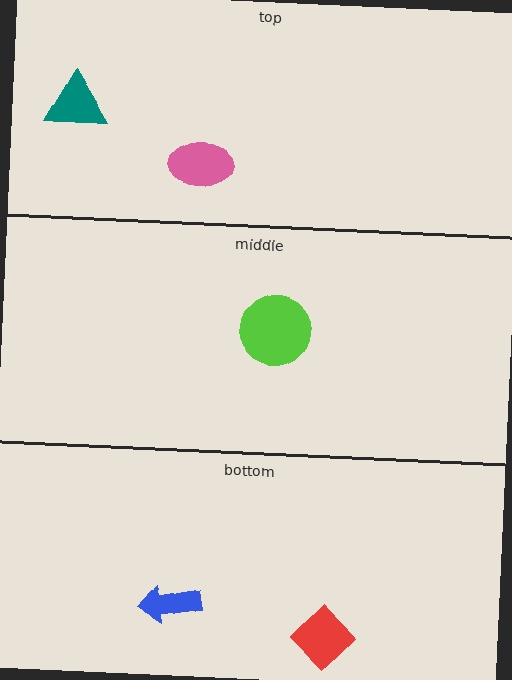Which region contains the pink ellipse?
The top region.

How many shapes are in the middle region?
1.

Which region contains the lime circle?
The middle region.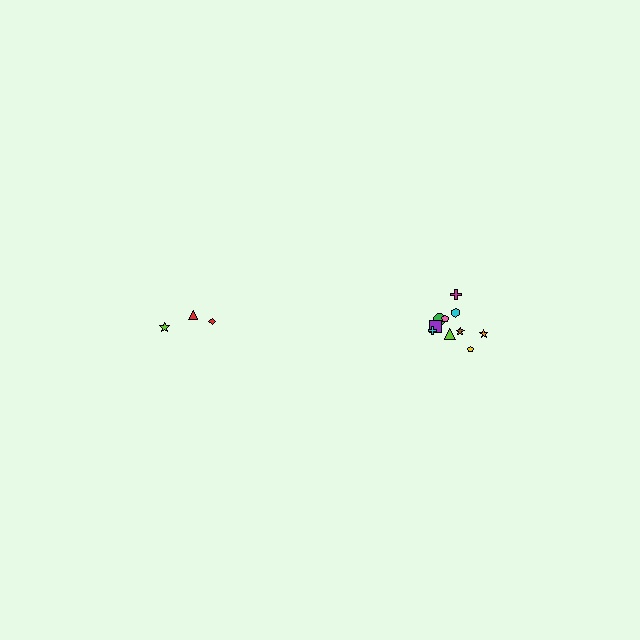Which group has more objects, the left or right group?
The right group.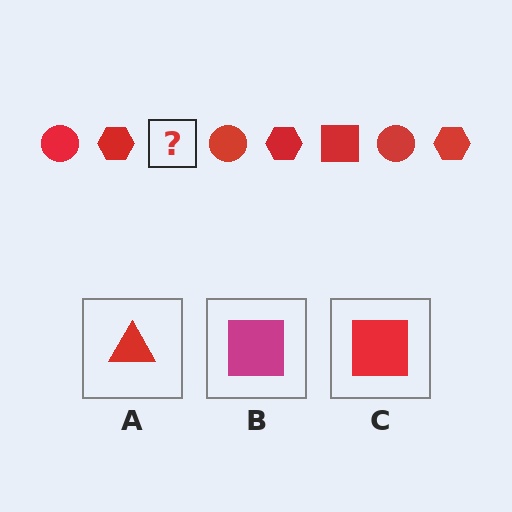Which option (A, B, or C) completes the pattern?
C.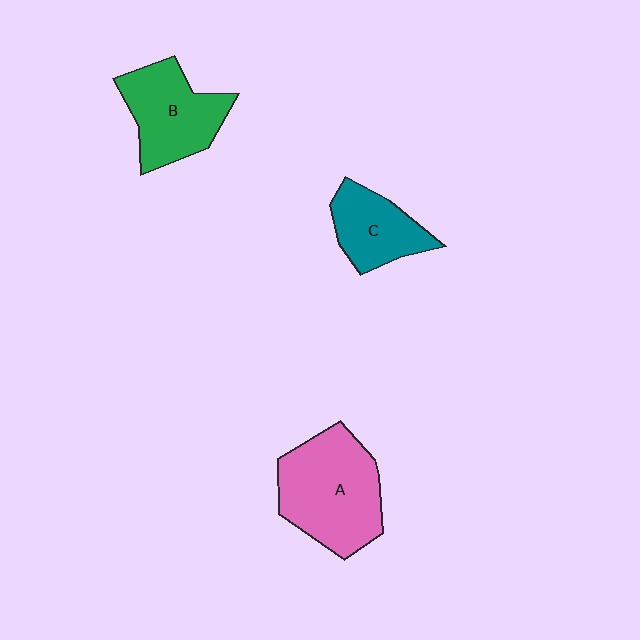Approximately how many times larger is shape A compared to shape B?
Approximately 1.3 times.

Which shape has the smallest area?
Shape C (teal).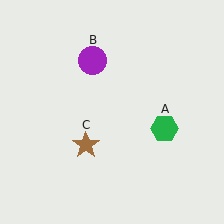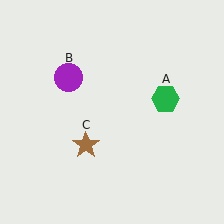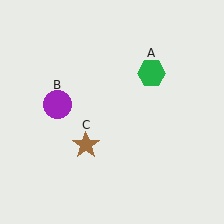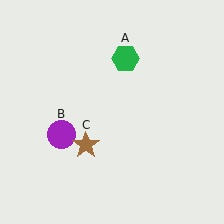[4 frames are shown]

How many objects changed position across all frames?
2 objects changed position: green hexagon (object A), purple circle (object B).